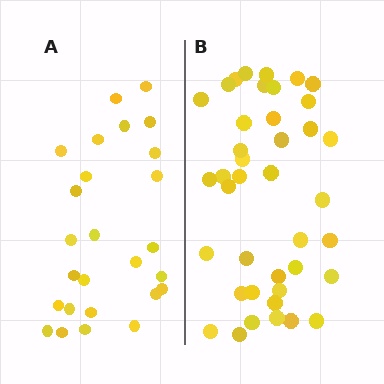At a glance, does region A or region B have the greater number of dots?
Region B (the right region) has more dots.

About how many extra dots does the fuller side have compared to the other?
Region B has approximately 15 more dots than region A.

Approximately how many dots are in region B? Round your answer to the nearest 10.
About 40 dots.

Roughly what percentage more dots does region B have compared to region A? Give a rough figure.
About 55% more.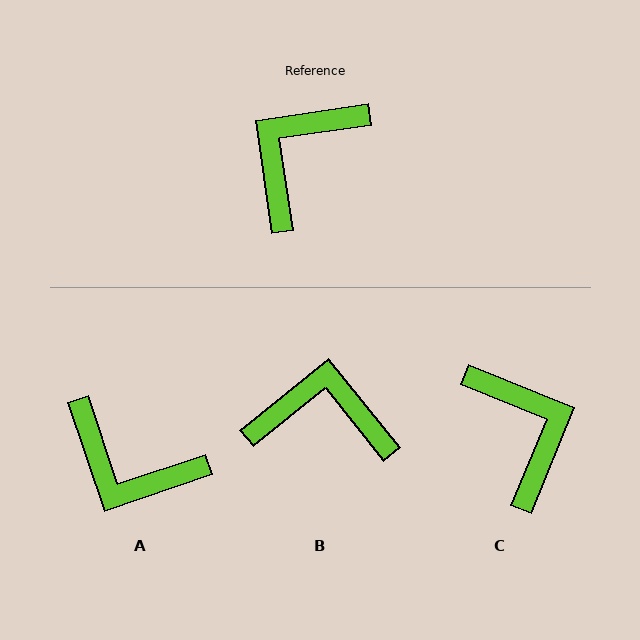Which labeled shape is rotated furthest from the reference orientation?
C, about 121 degrees away.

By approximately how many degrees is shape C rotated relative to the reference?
Approximately 121 degrees clockwise.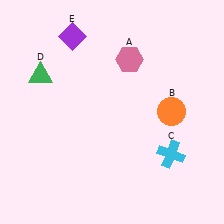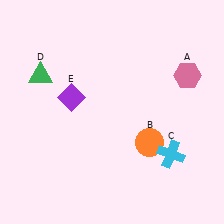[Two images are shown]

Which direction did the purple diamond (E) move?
The purple diamond (E) moved down.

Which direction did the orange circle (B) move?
The orange circle (B) moved down.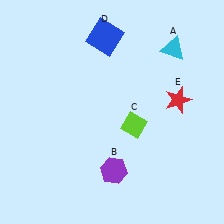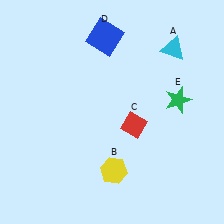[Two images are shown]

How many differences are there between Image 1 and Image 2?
There are 3 differences between the two images.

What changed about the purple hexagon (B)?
In Image 1, B is purple. In Image 2, it changed to yellow.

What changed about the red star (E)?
In Image 1, E is red. In Image 2, it changed to green.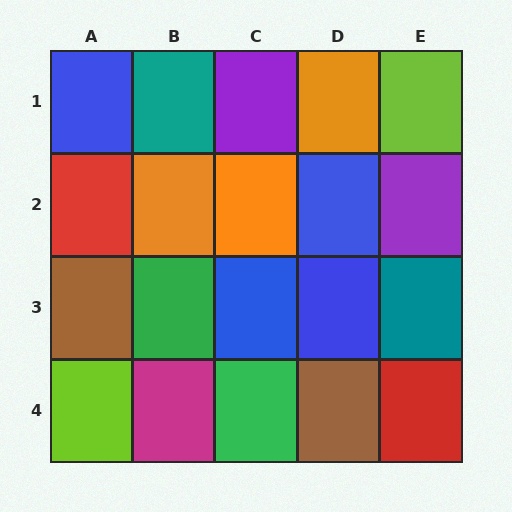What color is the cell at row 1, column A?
Blue.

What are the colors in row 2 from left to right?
Red, orange, orange, blue, purple.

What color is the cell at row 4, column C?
Green.